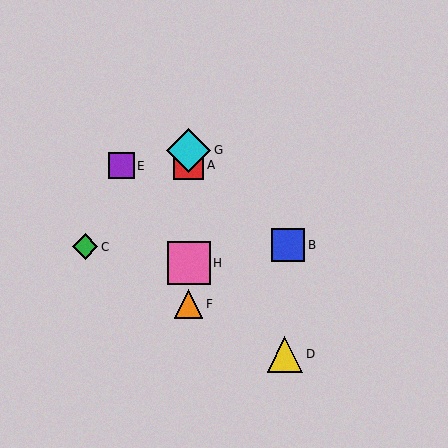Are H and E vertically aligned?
No, H is at x≈189 and E is at x≈122.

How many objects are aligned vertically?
4 objects (A, F, G, H) are aligned vertically.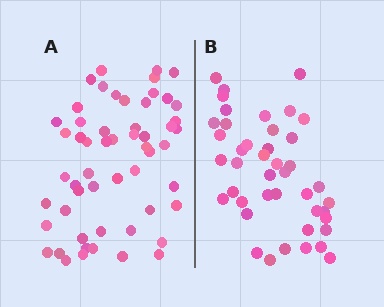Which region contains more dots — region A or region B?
Region A (the left region) has more dots.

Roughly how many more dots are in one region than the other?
Region A has roughly 12 or so more dots than region B.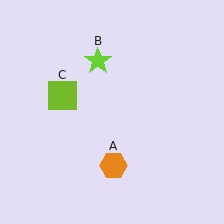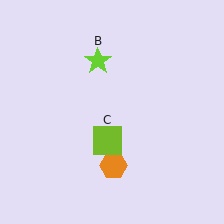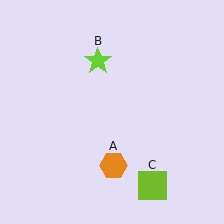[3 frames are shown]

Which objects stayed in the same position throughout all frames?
Orange hexagon (object A) and lime star (object B) remained stationary.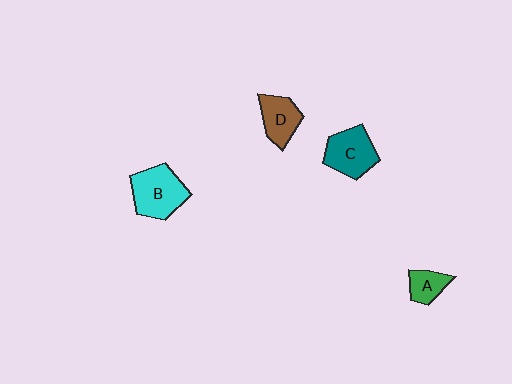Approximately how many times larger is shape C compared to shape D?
Approximately 1.3 times.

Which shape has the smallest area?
Shape A (green).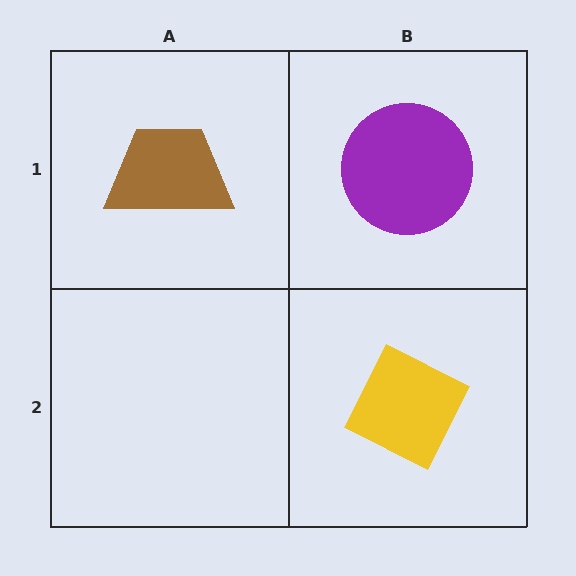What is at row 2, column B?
A yellow diamond.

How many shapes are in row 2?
1 shape.